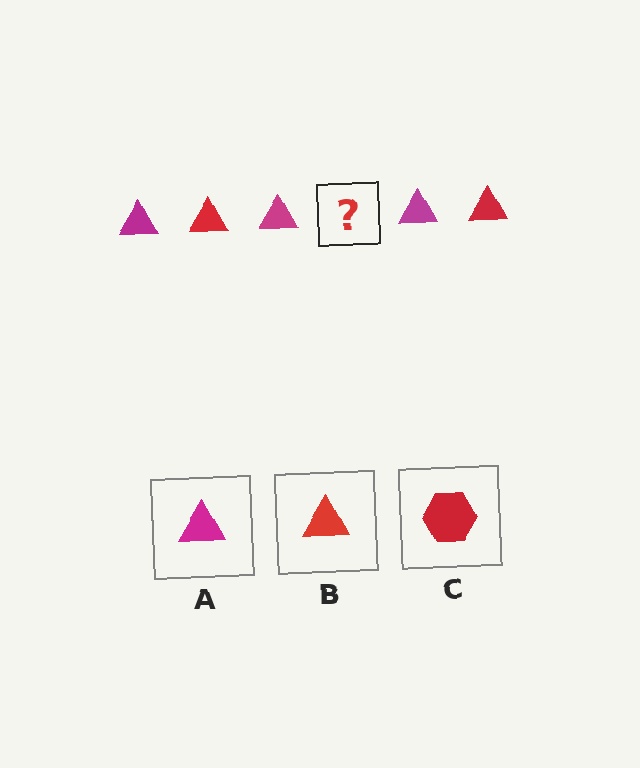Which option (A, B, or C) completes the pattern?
B.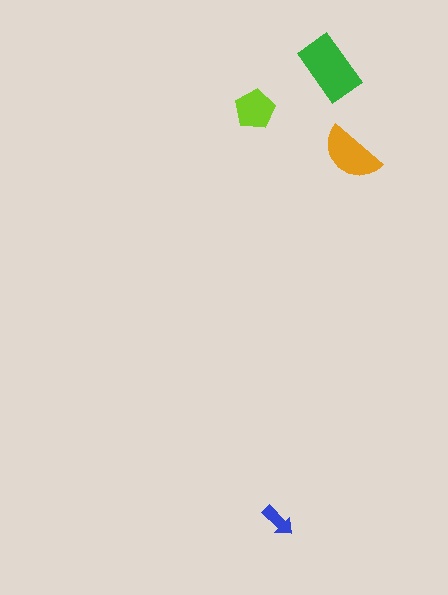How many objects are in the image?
There are 4 objects in the image.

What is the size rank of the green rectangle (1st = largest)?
1st.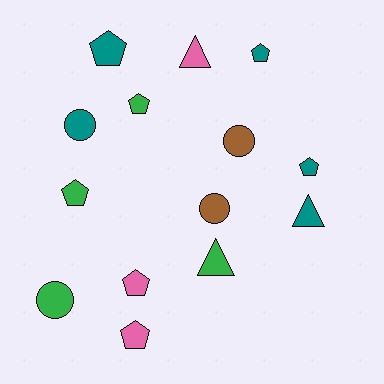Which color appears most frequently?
Teal, with 5 objects.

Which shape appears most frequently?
Pentagon, with 7 objects.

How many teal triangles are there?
There is 1 teal triangle.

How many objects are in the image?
There are 14 objects.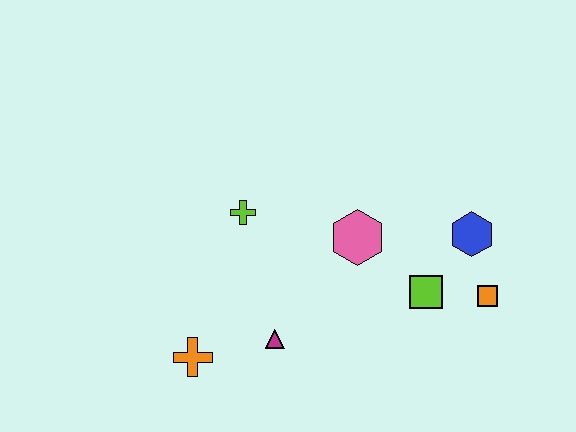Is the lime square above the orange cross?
Yes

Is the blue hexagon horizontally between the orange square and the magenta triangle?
Yes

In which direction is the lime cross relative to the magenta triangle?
The lime cross is above the magenta triangle.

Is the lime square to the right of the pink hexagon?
Yes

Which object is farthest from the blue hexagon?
The orange cross is farthest from the blue hexagon.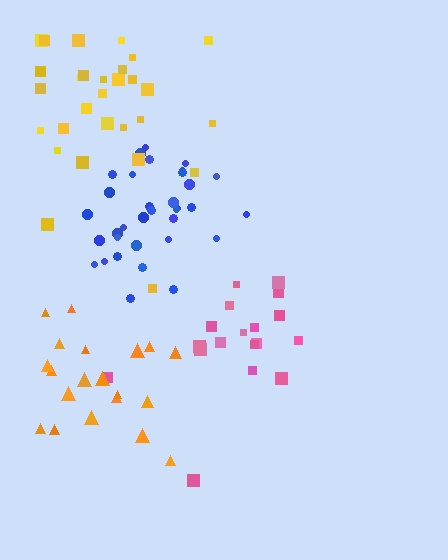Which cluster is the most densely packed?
Blue.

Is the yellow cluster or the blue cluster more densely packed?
Blue.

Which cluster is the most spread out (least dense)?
Yellow.